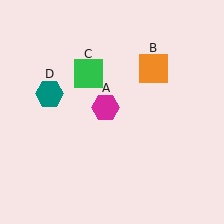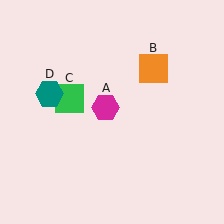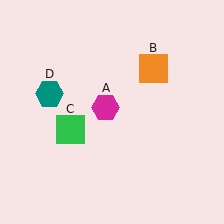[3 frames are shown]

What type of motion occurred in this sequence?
The green square (object C) rotated counterclockwise around the center of the scene.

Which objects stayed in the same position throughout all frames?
Magenta hexagon (object A) and orange square (object B) and teal hexagon (object D) remained stationary.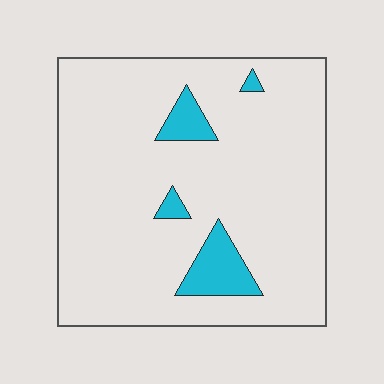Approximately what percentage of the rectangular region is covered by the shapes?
Approximately 10%.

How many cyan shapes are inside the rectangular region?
4.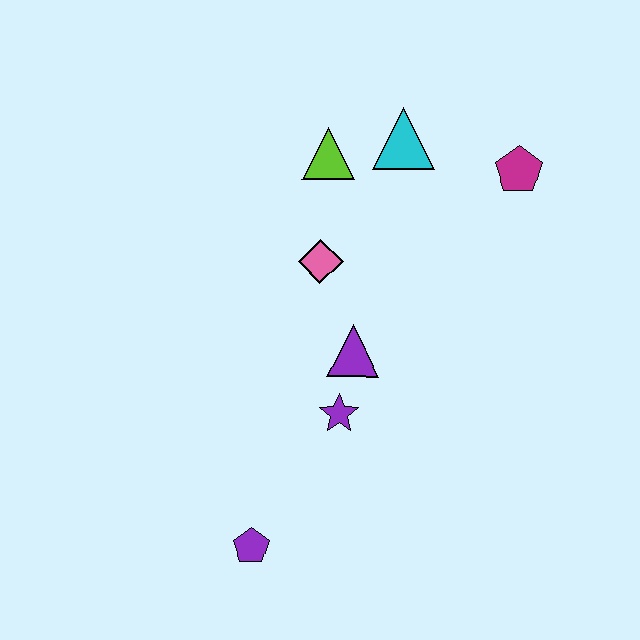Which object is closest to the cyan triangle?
The lime triangle is closest to the cyan triangle.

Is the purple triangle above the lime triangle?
No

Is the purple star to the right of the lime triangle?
Yes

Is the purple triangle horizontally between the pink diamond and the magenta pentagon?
Yes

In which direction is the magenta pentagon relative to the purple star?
The magenta pentagon is above the purple star.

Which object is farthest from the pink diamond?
The purple pentagon is farthest from the pink diamond.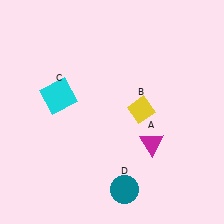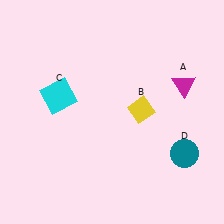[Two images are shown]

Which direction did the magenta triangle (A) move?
The magenta triangle (A) moved up.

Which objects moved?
The objects that moved are: the magenta triangle (A), the teal circle (D).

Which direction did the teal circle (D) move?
The teal circle (D) moved right.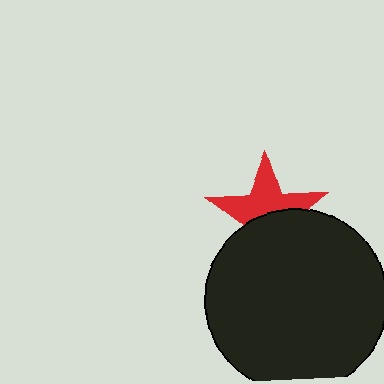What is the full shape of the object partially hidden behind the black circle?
The partially hidden object is a red star.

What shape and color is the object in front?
The object in front is a black circle.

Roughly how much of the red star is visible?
About half of it is visible (roughly 53%).